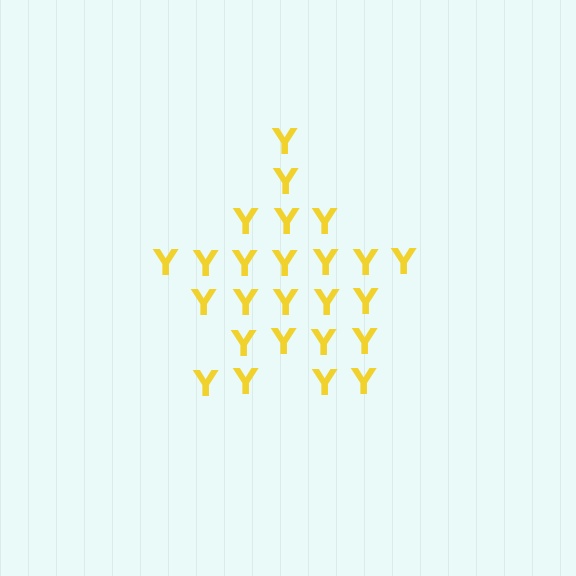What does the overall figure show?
The overall figure shows a star.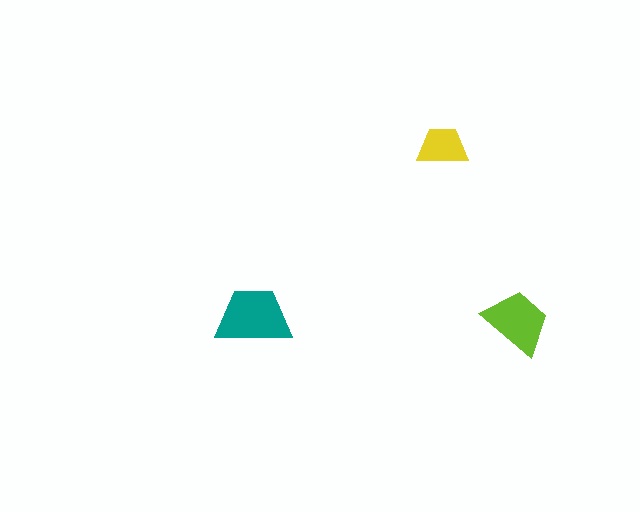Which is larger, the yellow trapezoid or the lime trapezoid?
The lime one.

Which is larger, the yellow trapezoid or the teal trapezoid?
The teal one.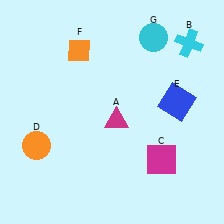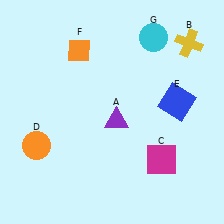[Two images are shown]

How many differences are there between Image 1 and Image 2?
There are 2 differences between the two images.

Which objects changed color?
A changed from magenta to purple. B changed from cyan to yellow.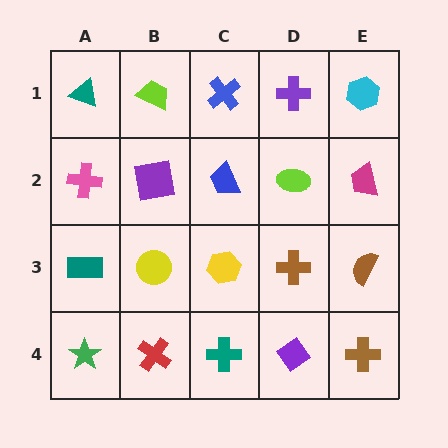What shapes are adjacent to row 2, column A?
A teal triangle (row 1, column A), a teal rectangle (row 3, column A), a purple square (row 2, column B).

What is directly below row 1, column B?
A purple square.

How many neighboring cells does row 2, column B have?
4.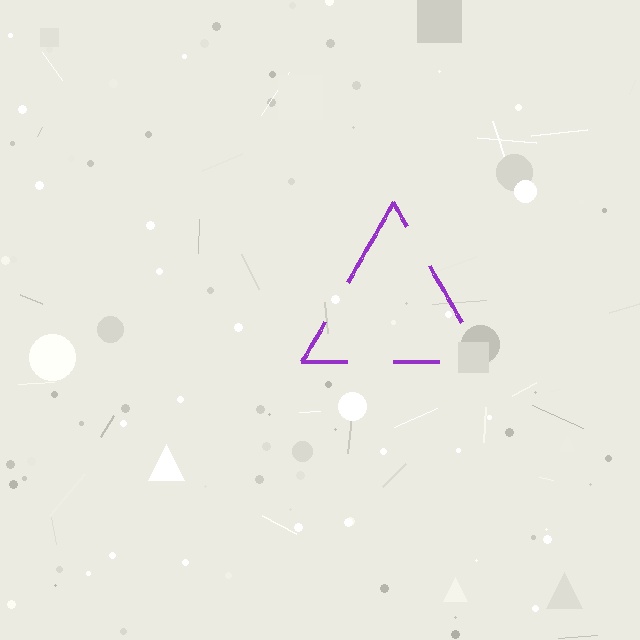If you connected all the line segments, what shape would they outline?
They would outline a triangle.